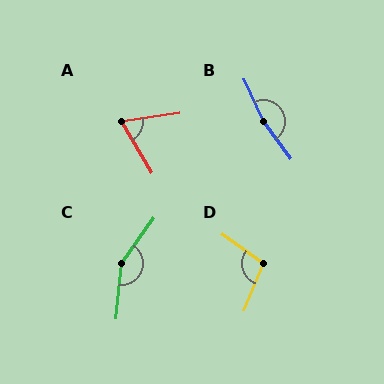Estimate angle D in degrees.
Approximately 104 degrees.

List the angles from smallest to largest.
A (68°), D (104°), C (151°), B (168°).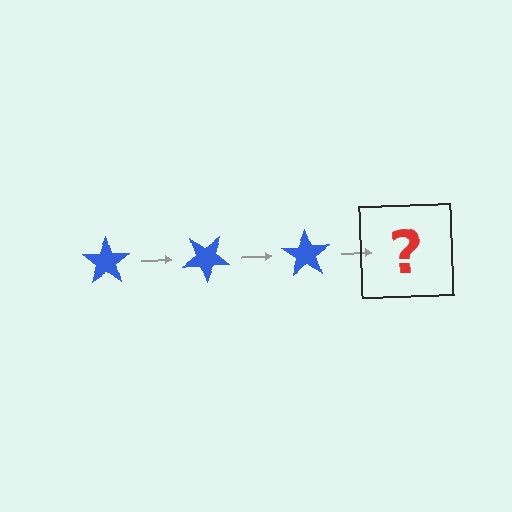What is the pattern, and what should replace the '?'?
The pattern is that the star rotates 35 degrees each step. The '?' should be a blue star rotated 105 degrees.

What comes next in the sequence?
The next element should be a blue star rotated 105 degrees.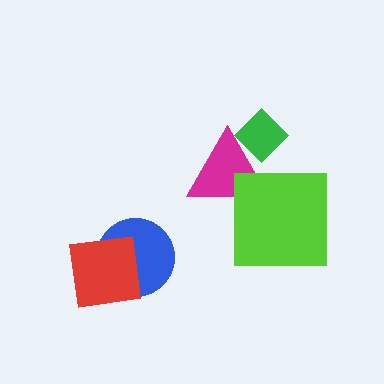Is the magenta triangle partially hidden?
Yes, it is partially covered by another shape.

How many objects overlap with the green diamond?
1 object overlaps with the green diamond.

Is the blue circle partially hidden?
Yes, it is partially covered by another shape.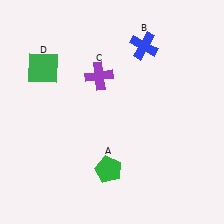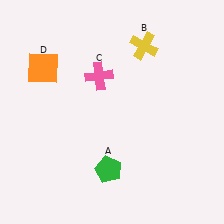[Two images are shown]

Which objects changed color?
B changed from blue to yellow. C changed from purple to pink. D changed from green to orange.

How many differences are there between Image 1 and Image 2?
There are 3 differences between the two images.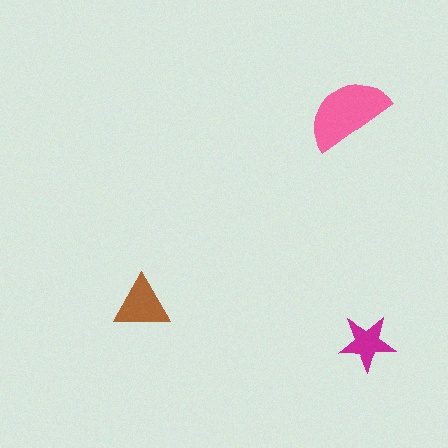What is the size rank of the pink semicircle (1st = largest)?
1st.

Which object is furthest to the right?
The magenta star is rightmost.